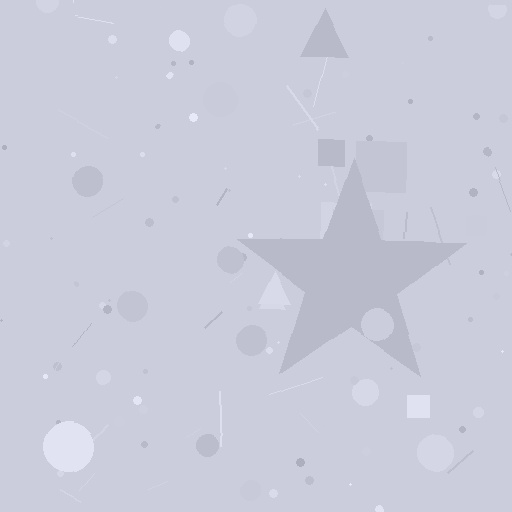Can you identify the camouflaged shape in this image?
The camouflaged shape is a star.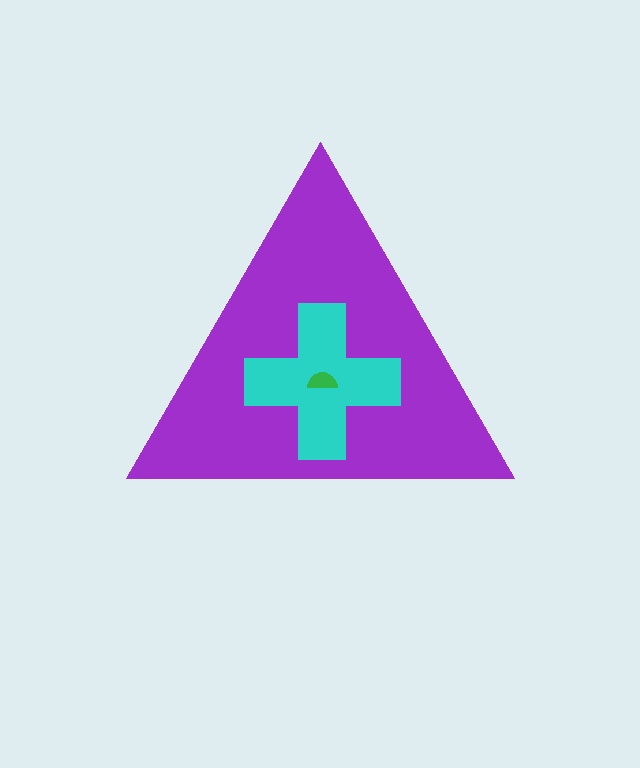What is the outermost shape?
The purple triangle.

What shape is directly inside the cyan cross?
The green semicircle.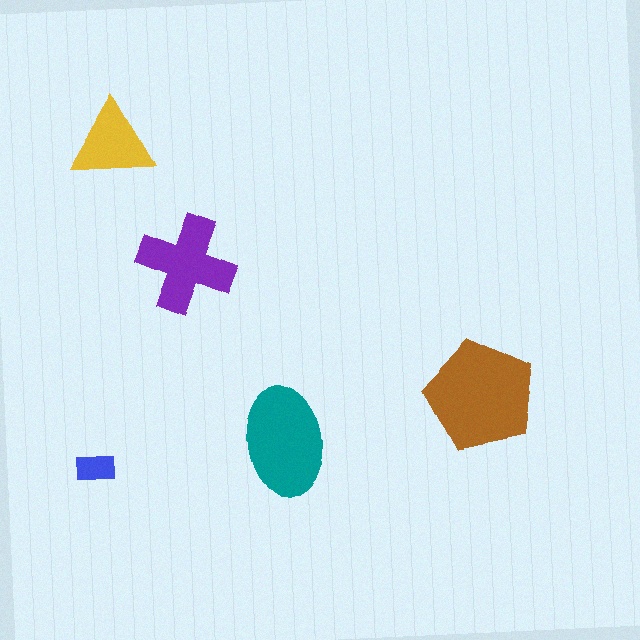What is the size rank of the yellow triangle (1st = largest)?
4th.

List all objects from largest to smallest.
The brown pentagon, the teal ellipse, the purple cross, the yellow triangle, the blue rectangle.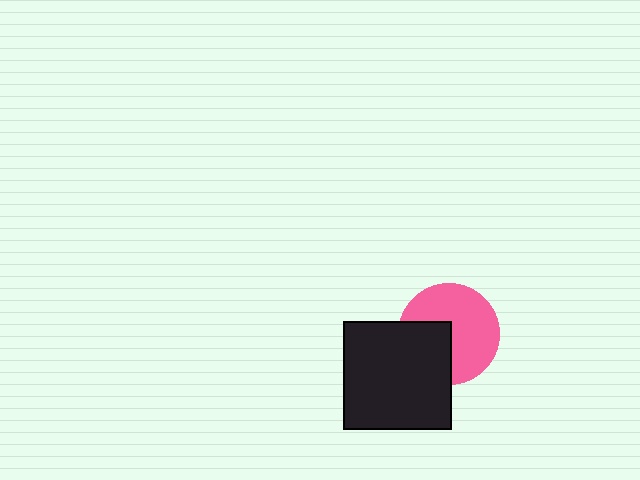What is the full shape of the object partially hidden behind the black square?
The partially hidden object is a pink circle.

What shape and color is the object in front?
The object in front is a black square.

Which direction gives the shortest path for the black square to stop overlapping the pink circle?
Moving toward the lower-left gives the shortest separation.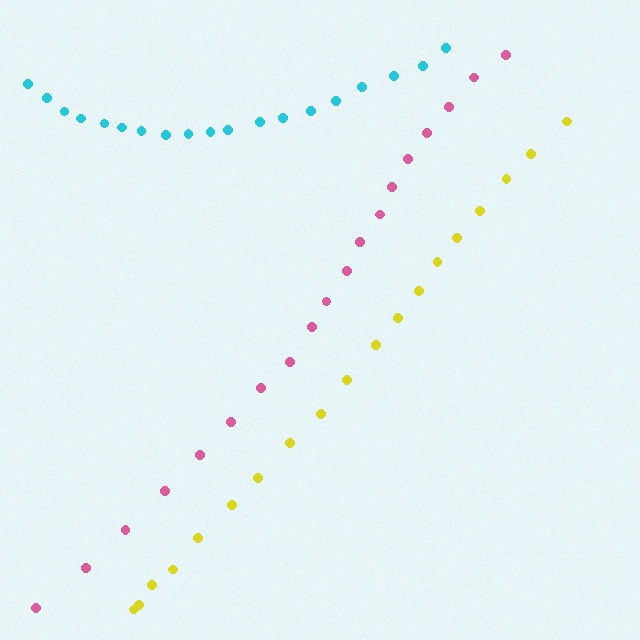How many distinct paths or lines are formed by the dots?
There are 3 distinct paths.